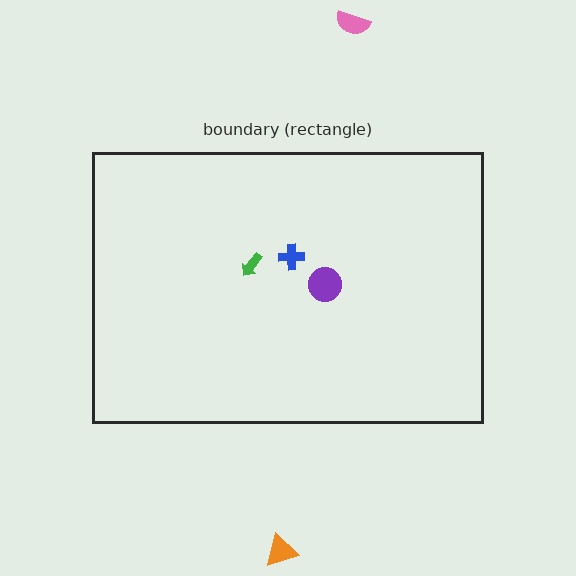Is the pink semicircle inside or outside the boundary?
Outside.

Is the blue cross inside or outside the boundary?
Inside.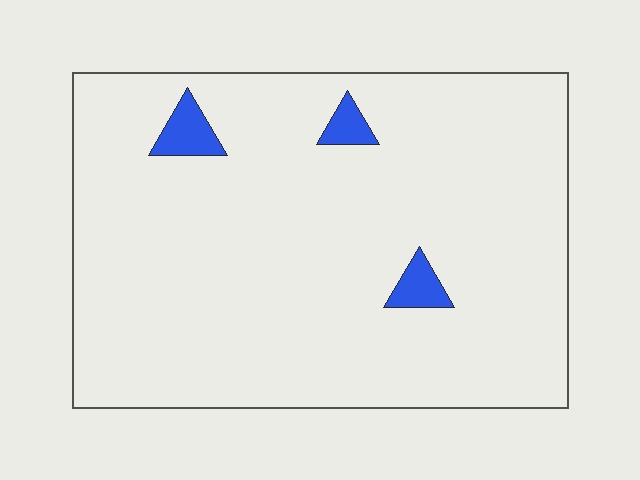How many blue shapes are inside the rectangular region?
3.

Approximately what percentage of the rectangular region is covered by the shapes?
Approximately 5%.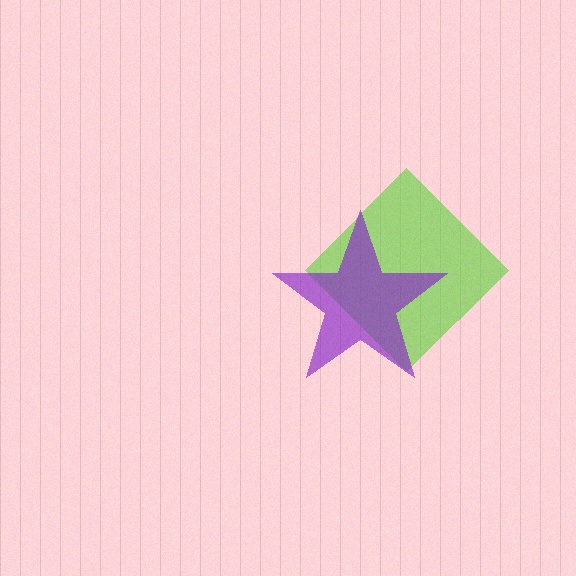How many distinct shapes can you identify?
There are 2 distinct shapes: a lime diamond, a purple star.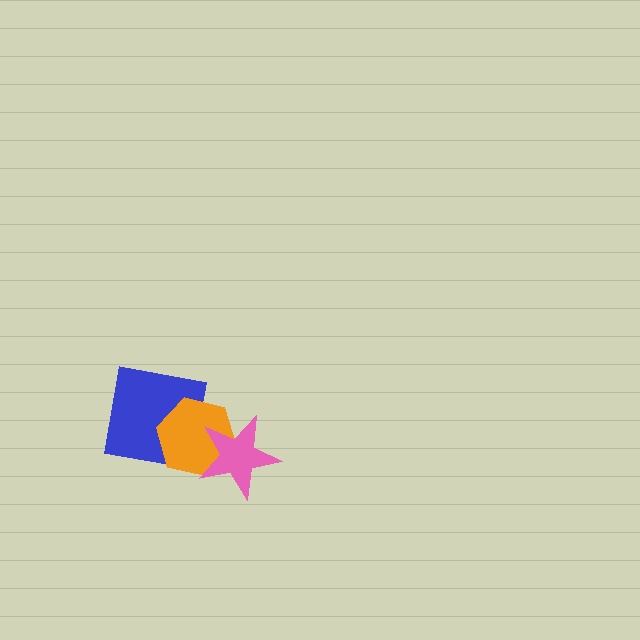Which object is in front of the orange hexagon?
The pink star is in front of the orange hexagon.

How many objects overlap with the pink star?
1 object overlaps with the pink star.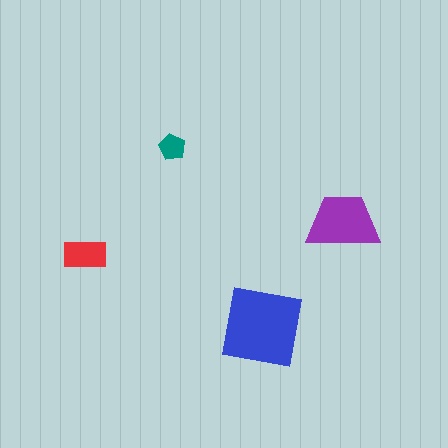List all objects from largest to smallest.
The blue square, the purple trapezoid, the red rectangle, the teal pentagon.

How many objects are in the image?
There are 4 objects in the image.